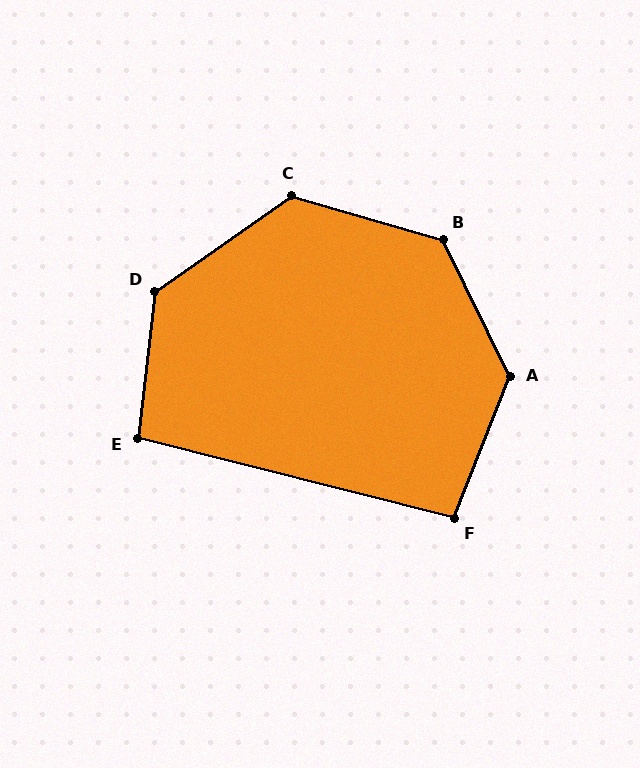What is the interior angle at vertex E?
Approximately 98 degrees (obtuse).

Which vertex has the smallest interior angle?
F, at approximately 97 degrees.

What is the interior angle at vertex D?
Approximately 131 degrees (obtuse).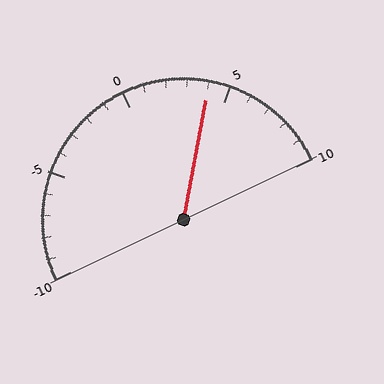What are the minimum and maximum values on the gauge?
The gauge ranges from -10 to 10.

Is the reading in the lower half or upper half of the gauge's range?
The reading is in the upper half of the range (-10 to 10).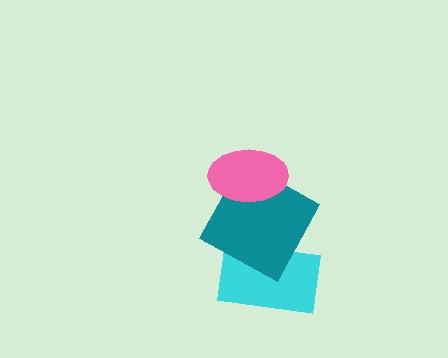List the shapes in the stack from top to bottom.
From top to bottom: the pink ellipse, the teal square, the cyan rectangle.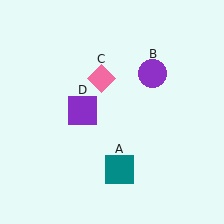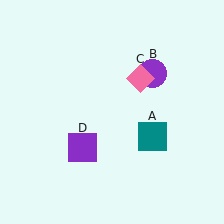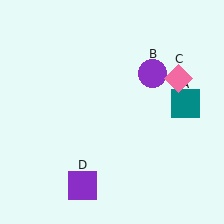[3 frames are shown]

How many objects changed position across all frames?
3 objects changed position: teal square (object A), pink diamond (object C), purple square (object D).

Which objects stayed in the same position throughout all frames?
Purple circle (object B) remained stationary.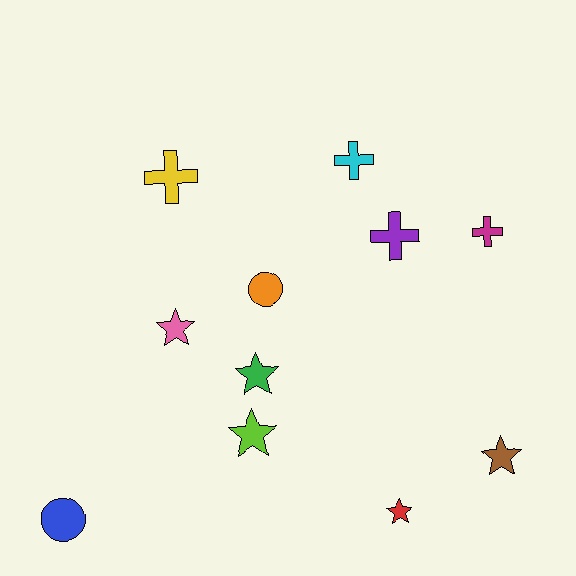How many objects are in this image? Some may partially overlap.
There are 11 objects.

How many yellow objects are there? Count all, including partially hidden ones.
There is 1 yellow object.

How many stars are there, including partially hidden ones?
There are 5 stars.